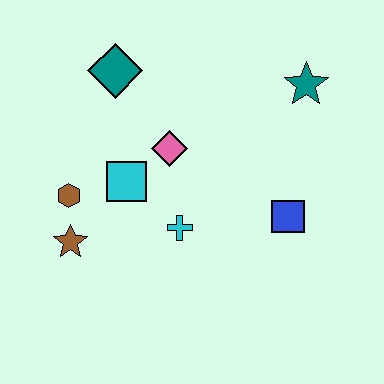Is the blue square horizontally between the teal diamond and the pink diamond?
No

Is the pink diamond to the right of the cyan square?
Yes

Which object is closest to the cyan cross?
The cyan square is closest to the cyan cross.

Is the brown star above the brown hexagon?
No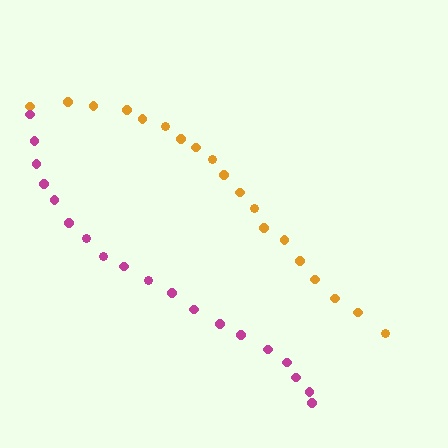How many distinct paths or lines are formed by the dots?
There are 2 distinct paths.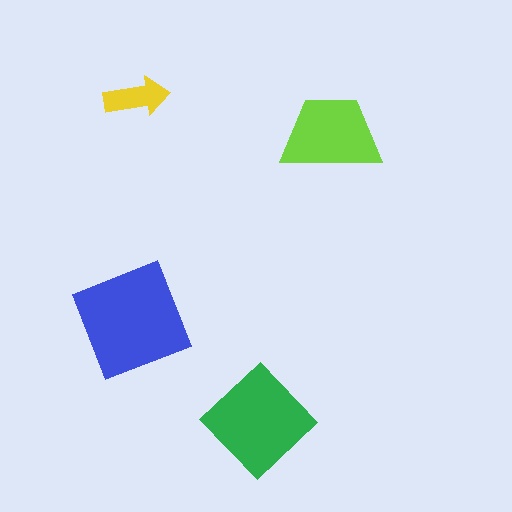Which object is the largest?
The blue square.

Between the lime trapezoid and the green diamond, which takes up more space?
The green diamond.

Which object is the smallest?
The yellow arrow.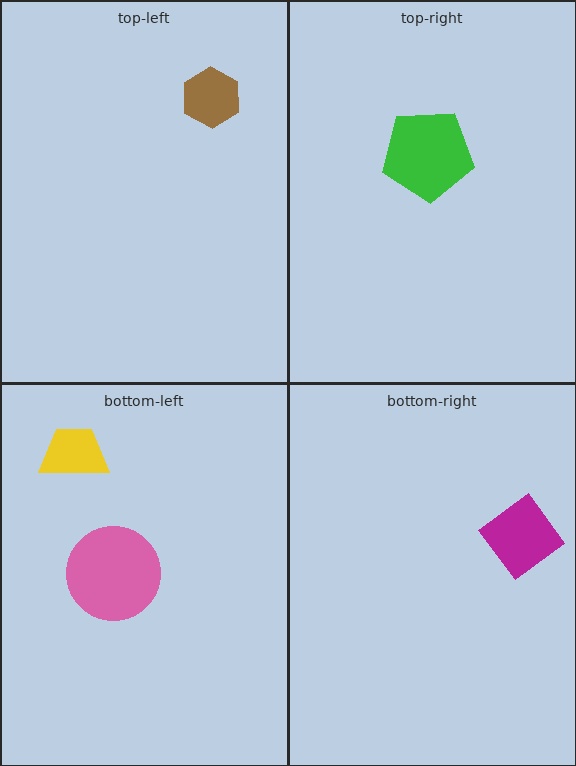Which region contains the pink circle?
The bottom-left region.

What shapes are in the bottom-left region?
The pink circle, the yellow trapezoid.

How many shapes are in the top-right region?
1.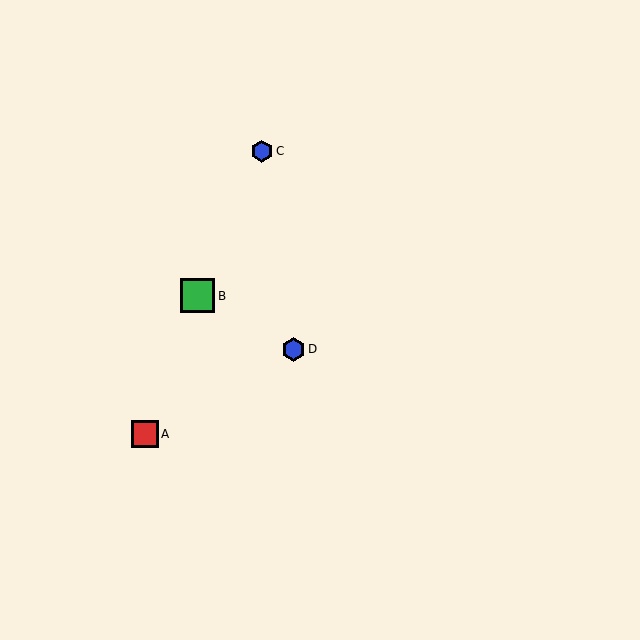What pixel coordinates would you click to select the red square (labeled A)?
Click at (145, 434) to select the red square A.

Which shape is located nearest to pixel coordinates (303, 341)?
The blue hexagon (labeled D) at (293, 349) is nearest to that location.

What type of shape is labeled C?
Shape C is a blue hexagon.